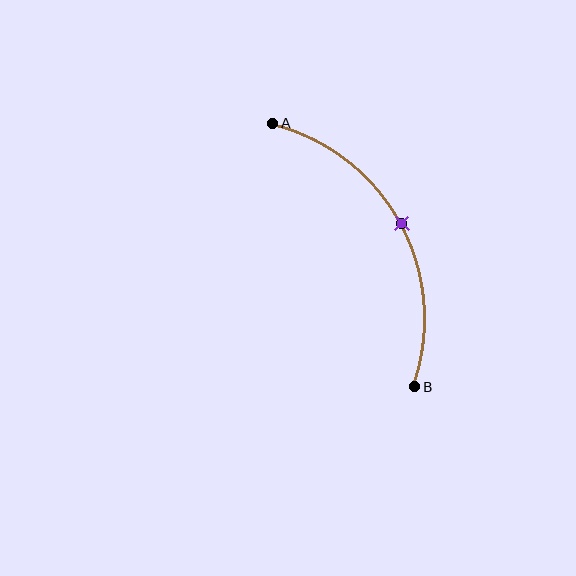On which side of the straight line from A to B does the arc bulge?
The arc bulges to the right of the straight line connecting A and B.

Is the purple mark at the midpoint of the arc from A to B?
Yes. The purple mark lies on the arc at equal arc-length from both A and B — it is the arc midpoint.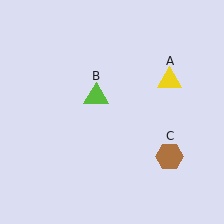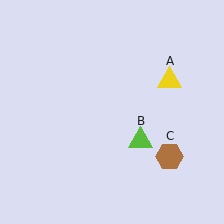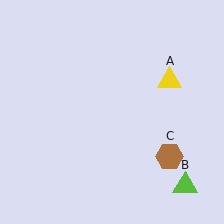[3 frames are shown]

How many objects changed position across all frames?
1 object changed position: lime triangle (object B).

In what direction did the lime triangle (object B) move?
The lime triangle (object B) moved down and to the right.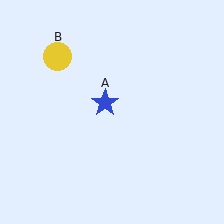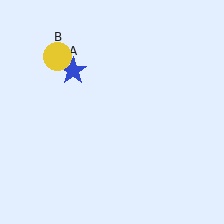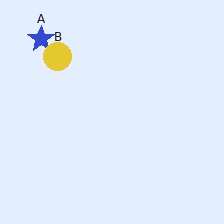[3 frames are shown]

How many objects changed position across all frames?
1 object changed position: blue star (object A).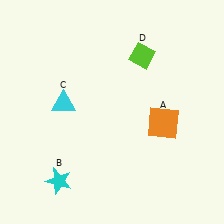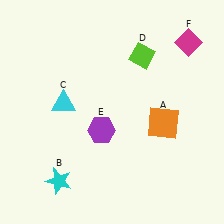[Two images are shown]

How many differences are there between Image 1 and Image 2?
There are 2 differences between the two images.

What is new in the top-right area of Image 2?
A magenta diamond (F) was added in the top-right area of Image 2.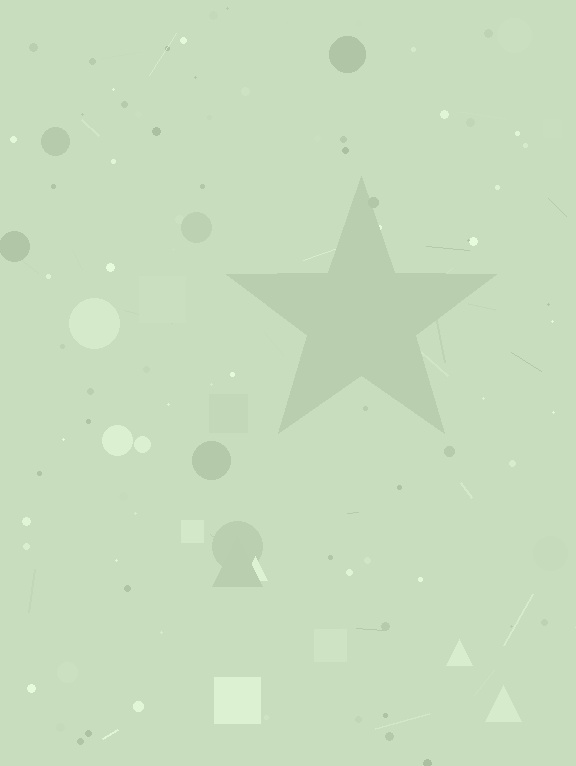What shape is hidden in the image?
A star is hidden in the image.